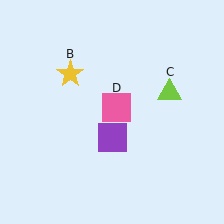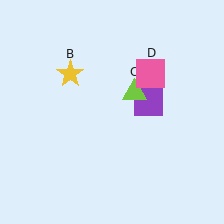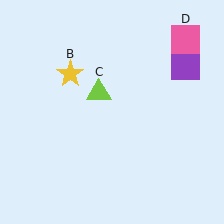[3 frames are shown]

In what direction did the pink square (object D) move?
The pink square (object D) moved up and to the right.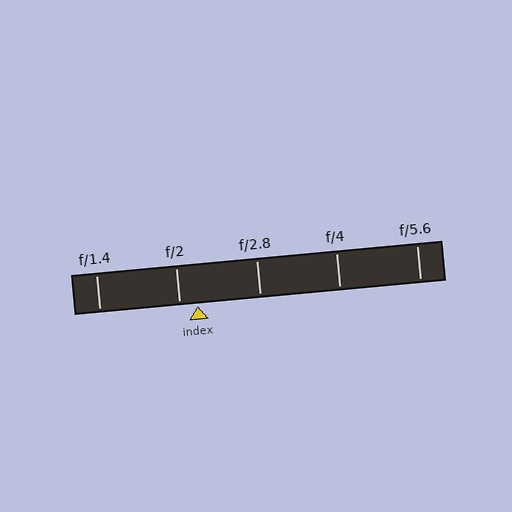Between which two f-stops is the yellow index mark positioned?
The index mark is between f/2 and f/2.8.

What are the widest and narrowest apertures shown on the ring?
The widest aperture shown is f/1.4 and the narrowest is f/5.6.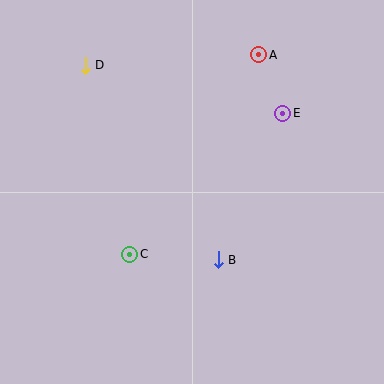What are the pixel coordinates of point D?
Point D is at (85, 65).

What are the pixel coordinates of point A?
Point A is at (259, 55).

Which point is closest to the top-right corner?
Point A is closest to the top-right corner.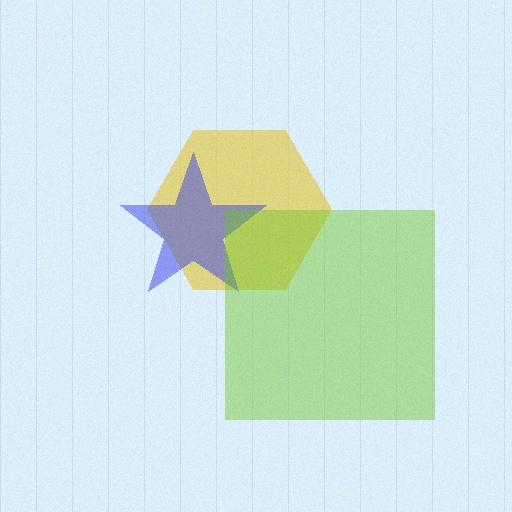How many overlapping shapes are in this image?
There are 3 overlapping shapes in the image.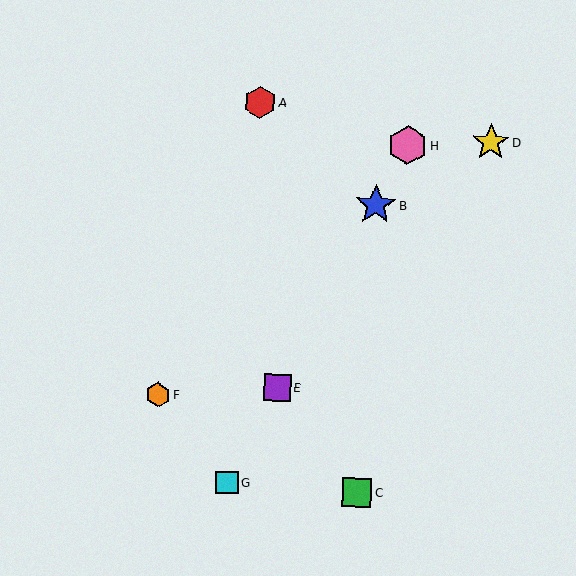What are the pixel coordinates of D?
Object D is at (491, 142).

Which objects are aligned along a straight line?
Objects B, E, G, H are aligned along a straight line.